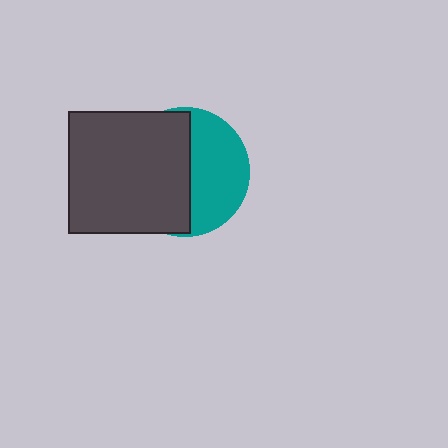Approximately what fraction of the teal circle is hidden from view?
Roughly 55% of the teal circle is hidden behind the dark gray square.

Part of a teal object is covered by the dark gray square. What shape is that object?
It is a circle.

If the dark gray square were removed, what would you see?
You would see the complete teal circle.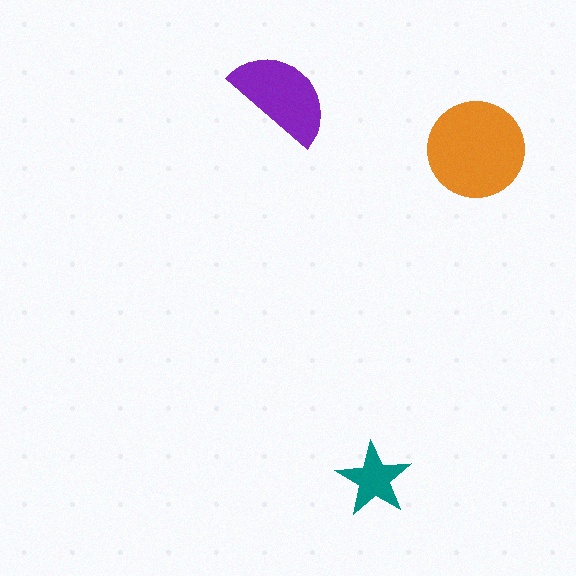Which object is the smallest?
The teal star.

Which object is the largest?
The orange circle.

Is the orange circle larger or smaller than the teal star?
Larger.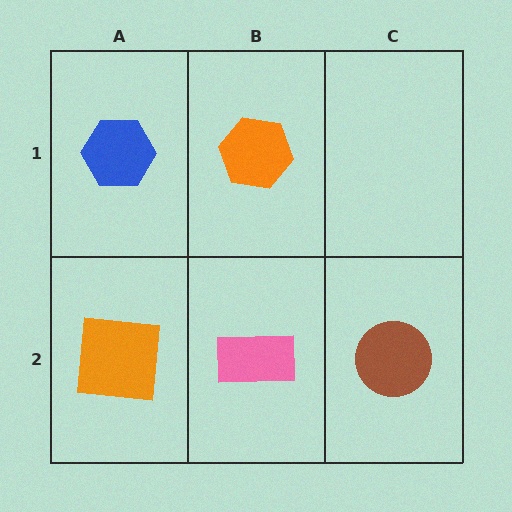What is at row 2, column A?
An orange square.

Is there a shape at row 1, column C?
No, that cell is empty.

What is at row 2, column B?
A pink rectangle.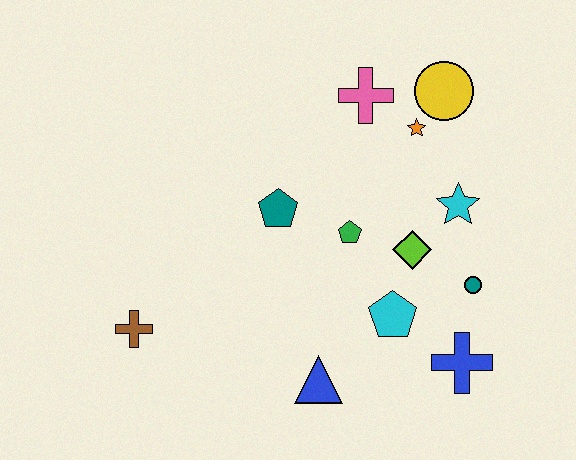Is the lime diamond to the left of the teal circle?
Yes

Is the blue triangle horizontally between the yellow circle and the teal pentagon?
Yes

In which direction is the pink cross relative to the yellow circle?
The pink cross is to the left of the yellow circle.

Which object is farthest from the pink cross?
The brown cross is farthest from the pink cross.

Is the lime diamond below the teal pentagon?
Yes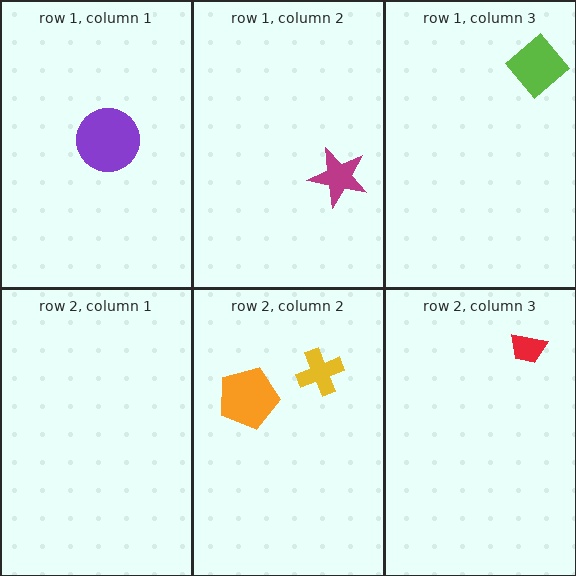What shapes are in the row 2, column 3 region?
The red trapezoid.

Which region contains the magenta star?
The row 1, column 2 region.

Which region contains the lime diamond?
The row 1, column 3 region.